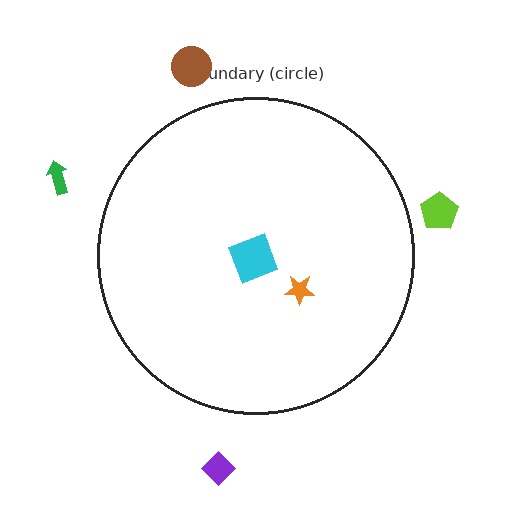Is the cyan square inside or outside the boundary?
Inside.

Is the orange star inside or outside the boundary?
Inside.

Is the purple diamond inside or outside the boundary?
Outside.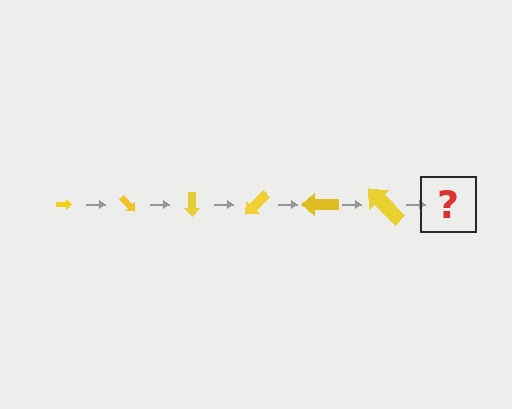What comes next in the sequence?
The next element should be an arrow, larger than the previous one and rotated 270 degrees from the start.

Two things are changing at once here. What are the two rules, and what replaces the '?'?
The two rules are that the arrow grows larger each step and it rotates 45 degrees each step. The '?' should be an arrow, larger than the previous one and rotated 270 degrees from the start.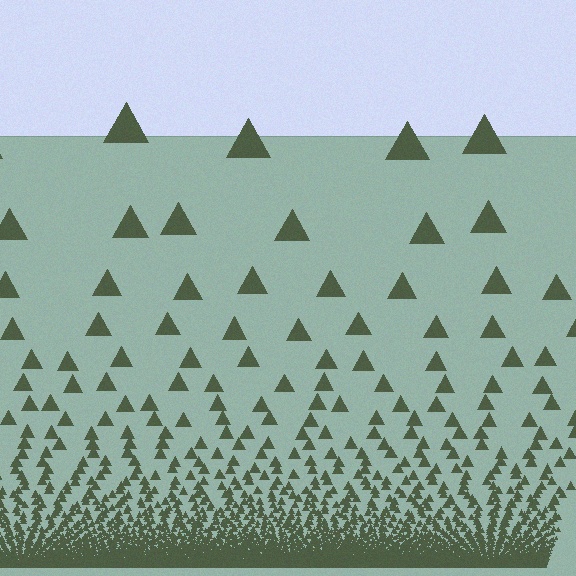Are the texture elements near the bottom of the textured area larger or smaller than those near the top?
Smaller. The gradient is inverted — elements near the bottom are smaller and denser.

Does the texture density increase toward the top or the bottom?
Density increases toward the bottom.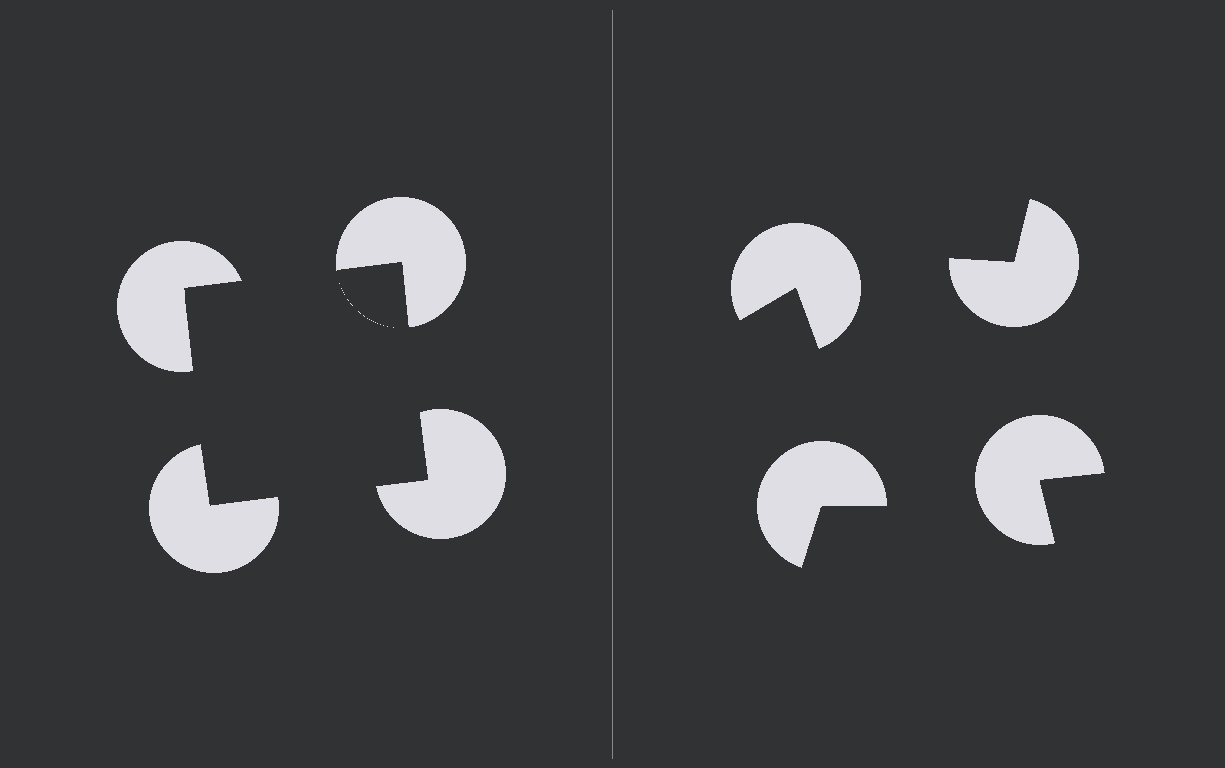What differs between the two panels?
The pac-man discs are positioned identically on both sides; only the wedge orientations differ. On the left they align to a square; on the right they are misaligned.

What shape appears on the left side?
An illusory square.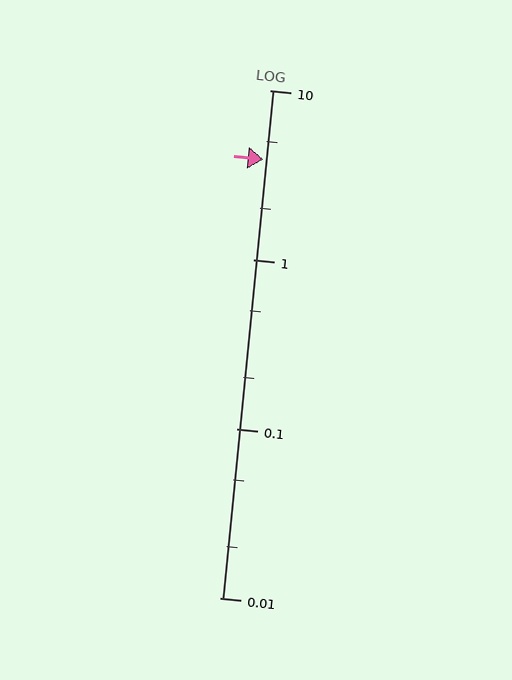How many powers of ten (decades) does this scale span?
The scale spans 3 decades, from 0.01 to 10.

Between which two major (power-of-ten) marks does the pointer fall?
The pointer is between 1 and 10.